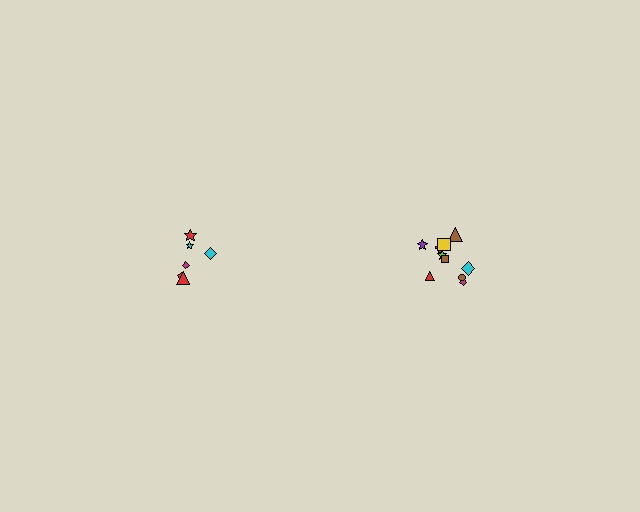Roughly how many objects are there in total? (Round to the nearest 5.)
Roughly 15 objects in total.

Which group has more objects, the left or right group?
The right group.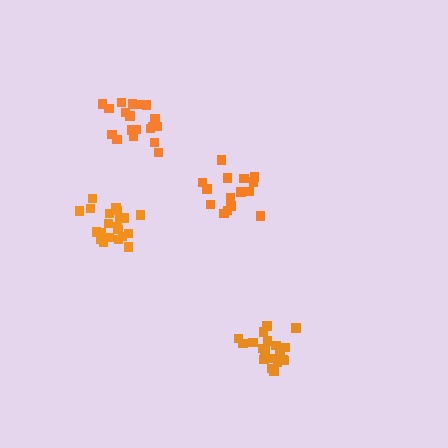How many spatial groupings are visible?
There are 4 spatial groupings.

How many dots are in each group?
Group 1: 15 dots, Group 2: 21 dots, Group 3: 21 dots, Group 4: 19 dots (76 total).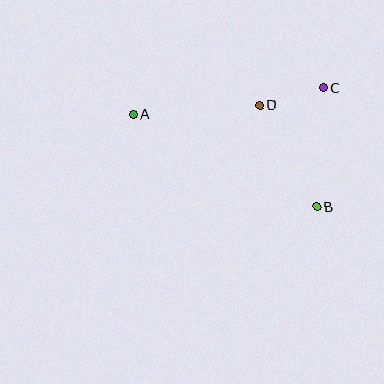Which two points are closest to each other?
Points C and D are closest to each other.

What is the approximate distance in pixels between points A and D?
The distance between A and D is approximately 127 pixels.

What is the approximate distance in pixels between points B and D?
The distance between B and D is approximately 117 pixels.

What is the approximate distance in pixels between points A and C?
The distance between A and C is approximately 192 pixels.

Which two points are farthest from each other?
Points A and B are farthest from each other.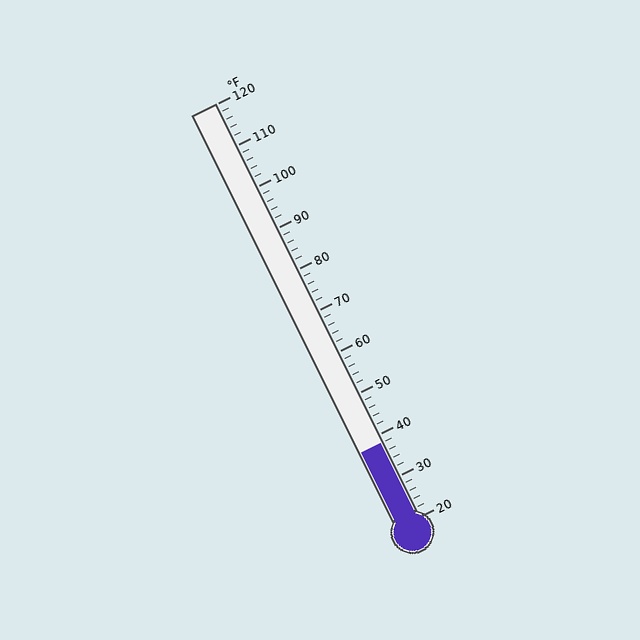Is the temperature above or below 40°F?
The temperature is below 40°F.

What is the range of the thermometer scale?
The thermometer scale ranges from 20°F to 120°F.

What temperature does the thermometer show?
The thermometer shows approximately 38°F.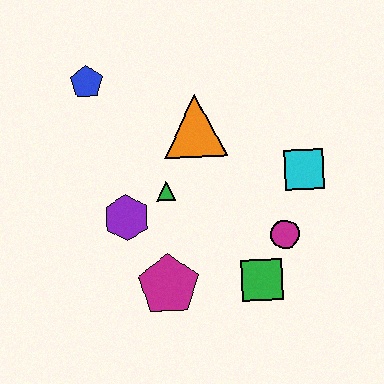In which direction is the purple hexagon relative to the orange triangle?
The purple hexagon is below the orange triangle.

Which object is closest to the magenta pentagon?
The purple hexagon is closest to the magenta pentagon.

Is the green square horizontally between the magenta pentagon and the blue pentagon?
No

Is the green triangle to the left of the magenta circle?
Yes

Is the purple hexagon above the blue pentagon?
No